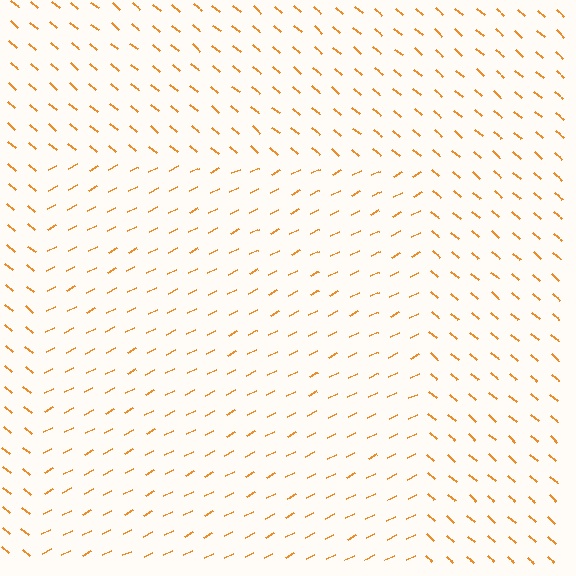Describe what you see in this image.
The image is filled with small orange line segments. A rectangle region in the image has lines oriented differently from the surrounding lines, creating a visible texture boundary.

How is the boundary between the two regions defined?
The boundary is defined purely by a change in line orientation (approximately 67 degrees difference). All lines are the same color and thickness.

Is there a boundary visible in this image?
Yes, there is a texture boundary formed by a change in line orientation.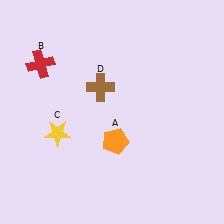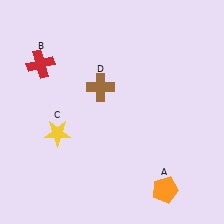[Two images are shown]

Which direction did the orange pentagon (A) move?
The orange pentagon (A) moved right.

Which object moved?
The orange pentagon (A) moved right.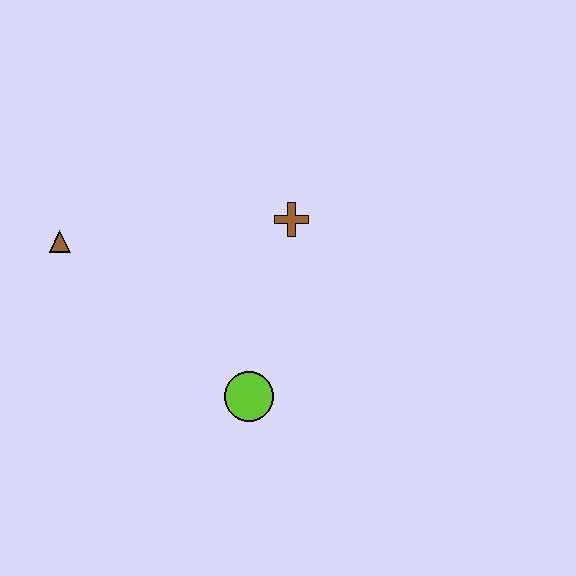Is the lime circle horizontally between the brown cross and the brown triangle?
Yes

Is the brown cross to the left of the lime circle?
No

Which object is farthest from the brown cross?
The brown triangle is farthest from the brown cross.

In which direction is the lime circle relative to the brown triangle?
The lime circle is to the right of the brown triangle.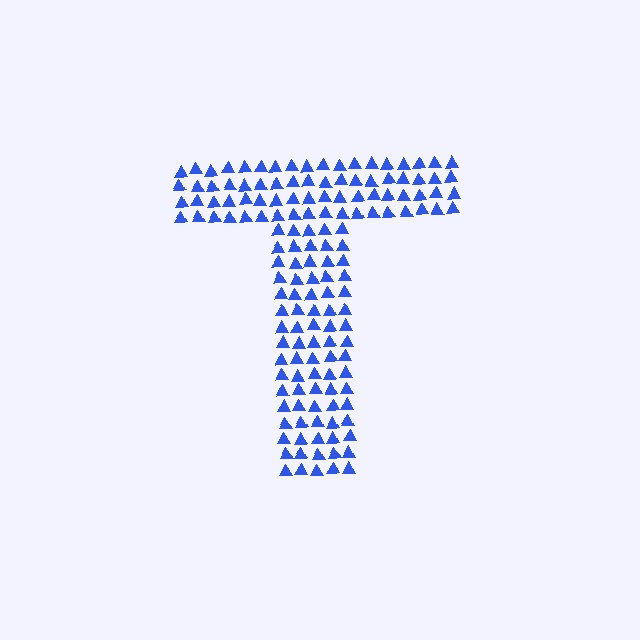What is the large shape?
The large shape is the letter T.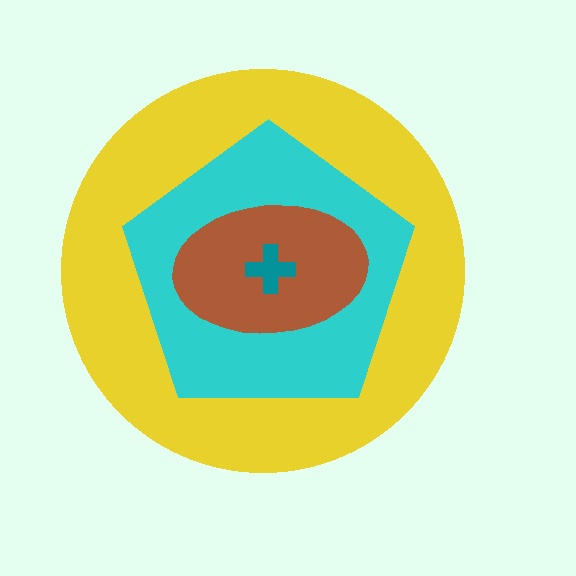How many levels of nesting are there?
4.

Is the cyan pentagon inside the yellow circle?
Yes.